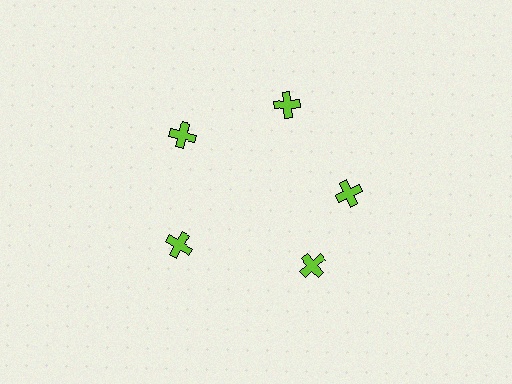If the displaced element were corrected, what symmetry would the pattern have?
It would have 5-fold rotational symmetry — the pattern would map onto itself every 72 degrees.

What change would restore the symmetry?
The symmetry would be restored by rotating it back into even spacing with its neighbors so that all 5 crosses sit at equal angles and equal distance from the center.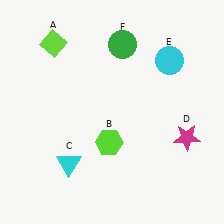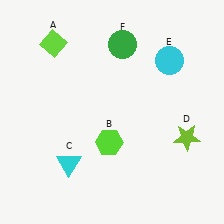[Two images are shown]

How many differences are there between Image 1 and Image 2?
There is 1 difference between the two images.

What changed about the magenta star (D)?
In Image 1, D is magenta. In Image 2, it changed to lime.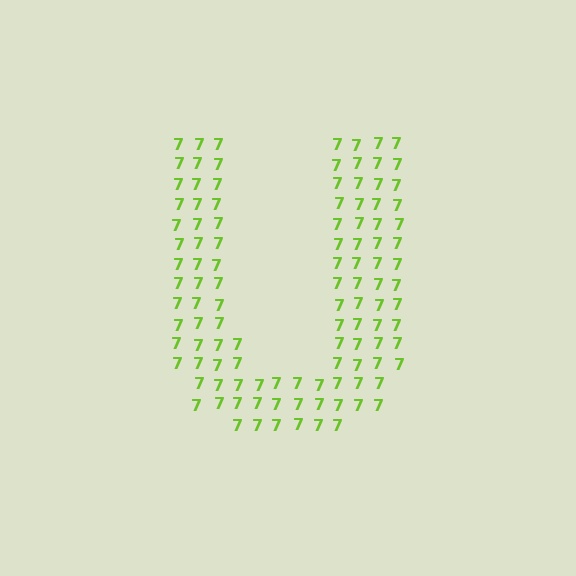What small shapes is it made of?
It is made of small digit 7's.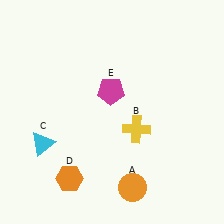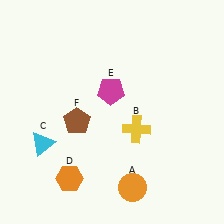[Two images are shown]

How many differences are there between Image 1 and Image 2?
There is 1 difference between the two images.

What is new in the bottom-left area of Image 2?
A brown pentagon (F) was added in the bottom-left area of Image 2.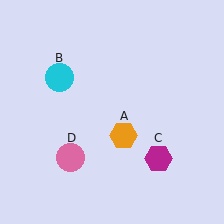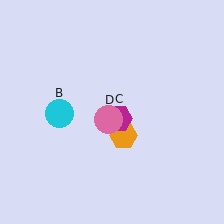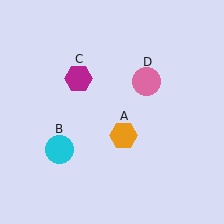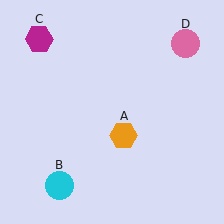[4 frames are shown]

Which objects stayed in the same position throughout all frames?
Orange hexagon (object A) remained stationary.